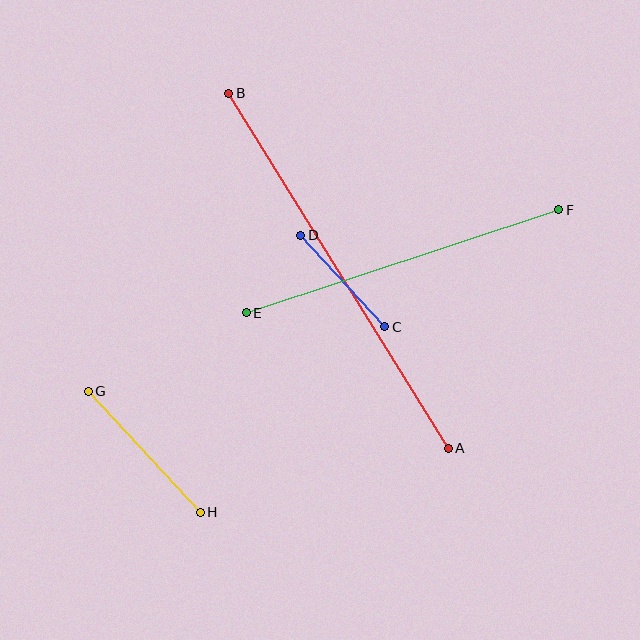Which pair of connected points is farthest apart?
Points A and B are farthest apart.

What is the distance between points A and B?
The distance is approximately 417 pixels.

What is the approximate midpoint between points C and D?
The midpoint is at approximately (343, 281) pixels.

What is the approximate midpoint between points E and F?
The midpoint is at approximately (402, 261) pixels.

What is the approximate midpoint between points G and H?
The midpoint is at approximately (144, 452) pixels.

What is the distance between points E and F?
The distance is approximately 329 pixels.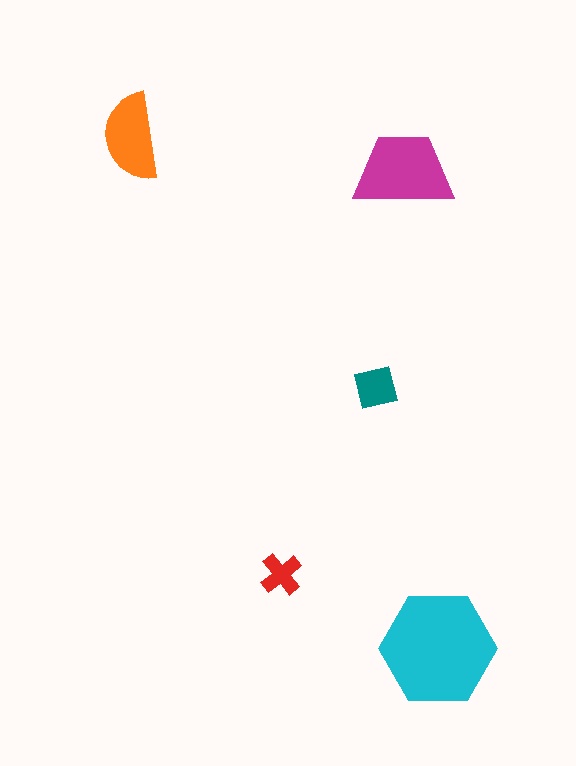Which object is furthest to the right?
The cyan hexagon is rightmost.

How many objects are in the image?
There are 5 objects in the image.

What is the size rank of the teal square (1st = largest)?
4th.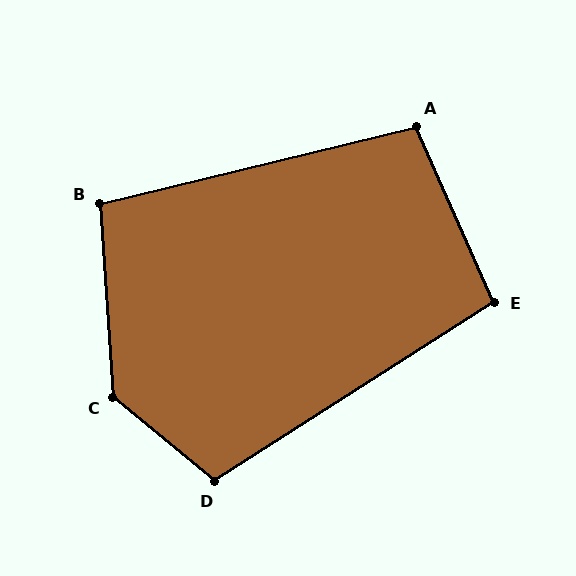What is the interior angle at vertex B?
Approximately 100 degrees (obtuse).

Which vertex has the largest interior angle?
C, at approximately 133 degrees.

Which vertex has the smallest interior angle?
E, at approximately 99 degrees.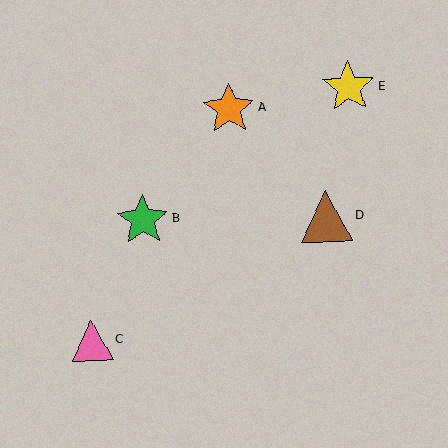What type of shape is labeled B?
Shape B is a green star.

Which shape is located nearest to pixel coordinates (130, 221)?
The green star (labeled B) at (143, 220) is nearest to that location.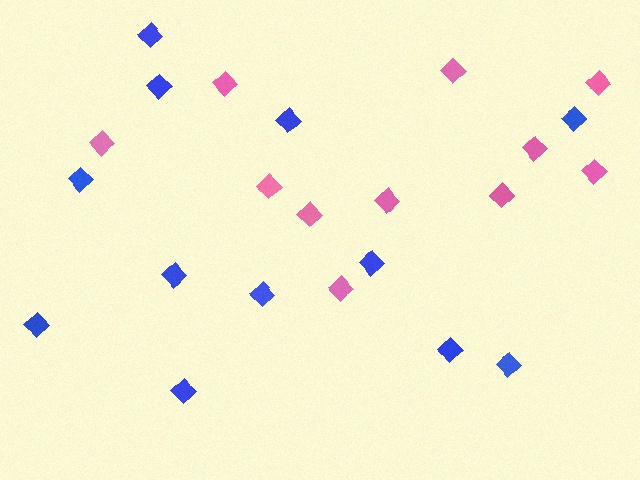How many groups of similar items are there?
There are 2 groups: one group of blue diamonds (12) and one group of pink diamonds (11).